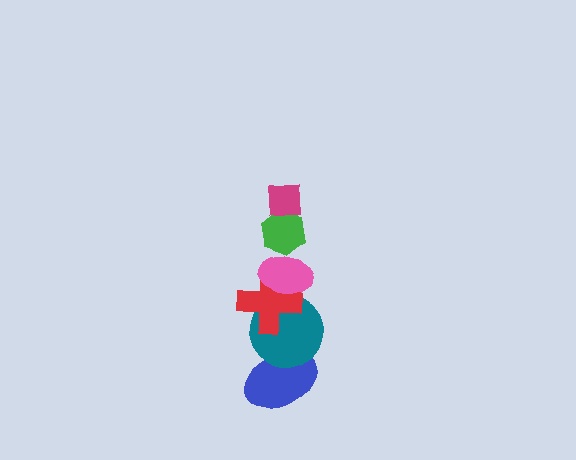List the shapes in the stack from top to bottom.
From top to bottom: the magenta square, the green hexagon, the pink ellipse, the red cross, the teal circle, the blue ellipse.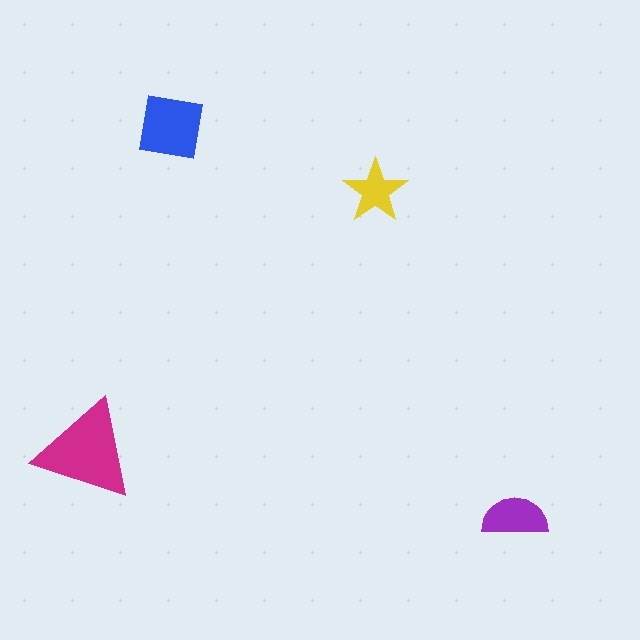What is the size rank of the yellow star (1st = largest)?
4th.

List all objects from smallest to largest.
The yellow star, the purple semicircle, the blue square, the magenta triangle.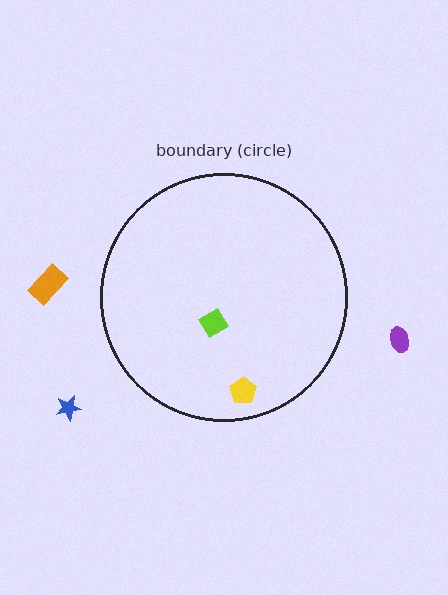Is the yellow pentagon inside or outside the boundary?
Inside.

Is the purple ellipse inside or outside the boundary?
Outside.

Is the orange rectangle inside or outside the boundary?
Outside.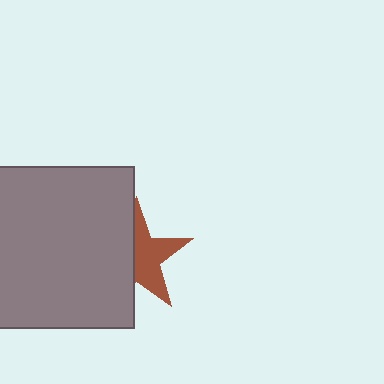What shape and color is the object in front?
The object in front is a gray square.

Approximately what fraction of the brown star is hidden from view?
Roughly 48% of the brown star is hidden behind the gray square.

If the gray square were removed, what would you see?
You would see the complete brown star.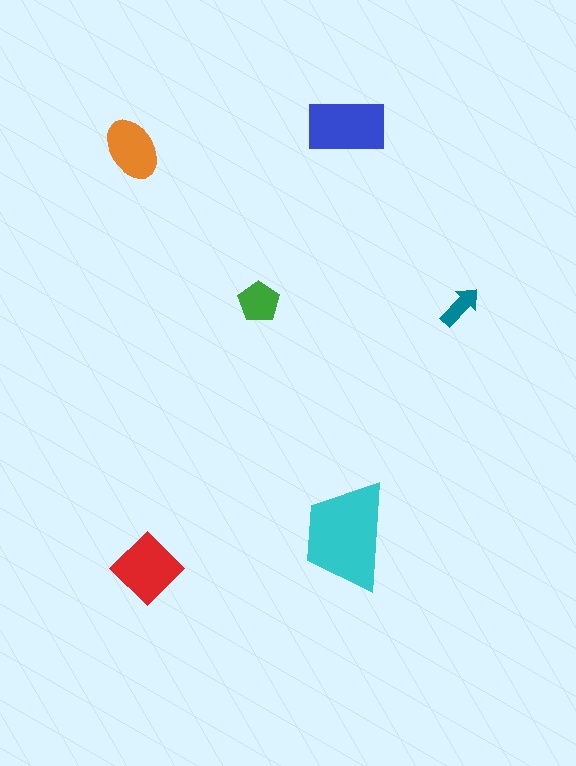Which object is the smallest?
The teal arrow.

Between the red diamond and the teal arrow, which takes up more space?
The red diamond.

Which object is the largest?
The cyan trapezoid.